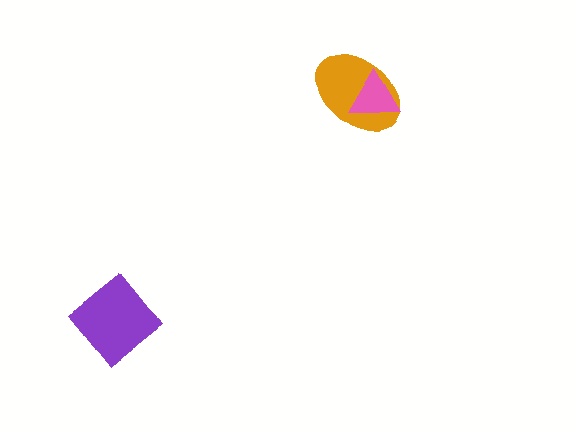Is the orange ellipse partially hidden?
Yes, it is partially covered by another shape.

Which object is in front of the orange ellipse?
The pink triangle is in front of the orange ellipse.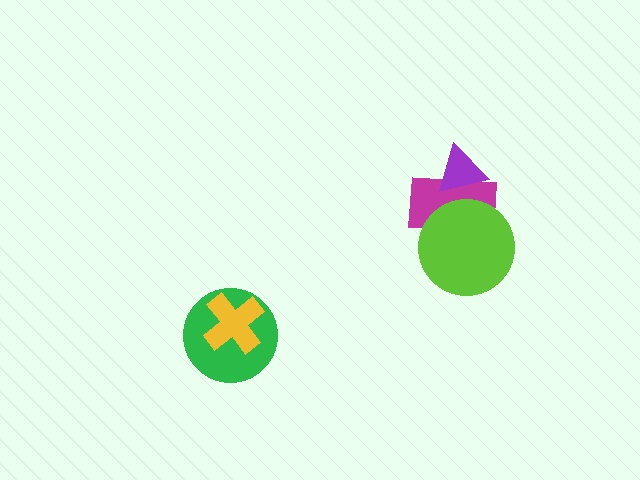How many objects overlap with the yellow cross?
1 object overlaps with the yellow cross.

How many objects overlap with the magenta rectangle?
2 objects overlap with the magenta rectangle.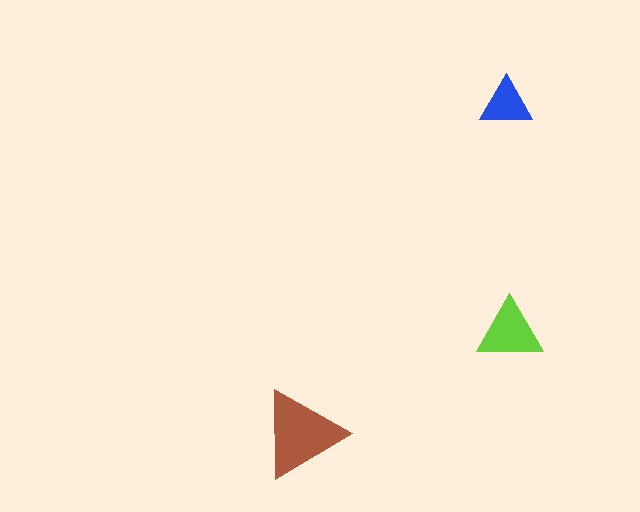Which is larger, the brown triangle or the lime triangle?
The brown one.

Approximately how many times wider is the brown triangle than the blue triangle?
About 1.5 times wider.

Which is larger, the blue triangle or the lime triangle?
The lime one.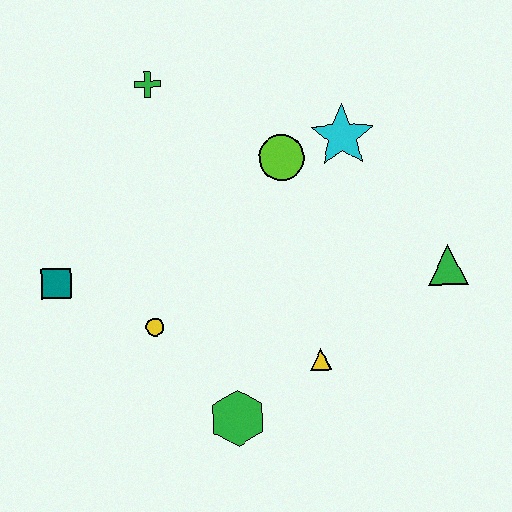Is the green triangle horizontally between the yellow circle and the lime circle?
No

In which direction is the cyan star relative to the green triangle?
The cyan star is above the green triangle.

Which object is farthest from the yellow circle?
The green triangle is farthest from the yellow circle.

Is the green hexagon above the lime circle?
No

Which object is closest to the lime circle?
The cyan star is closest to the lime circle.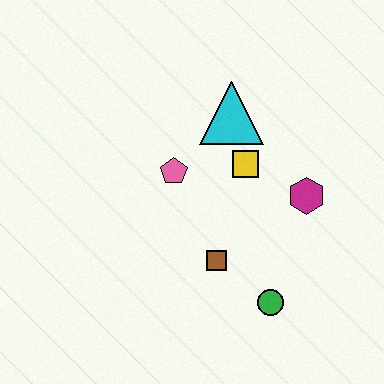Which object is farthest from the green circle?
The cyan triangle is farthest from the green circle.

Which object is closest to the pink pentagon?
The yellow square is closest to the pink pentagon.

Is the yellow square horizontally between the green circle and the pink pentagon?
Yes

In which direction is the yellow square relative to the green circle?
The yellow square is above the green circle.